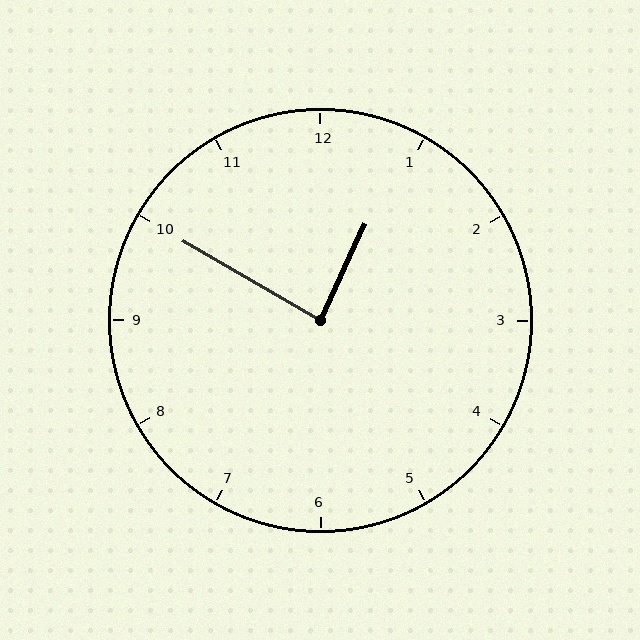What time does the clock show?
12:50.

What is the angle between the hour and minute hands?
Approximately 85 degrees.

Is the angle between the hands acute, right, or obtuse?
It is right.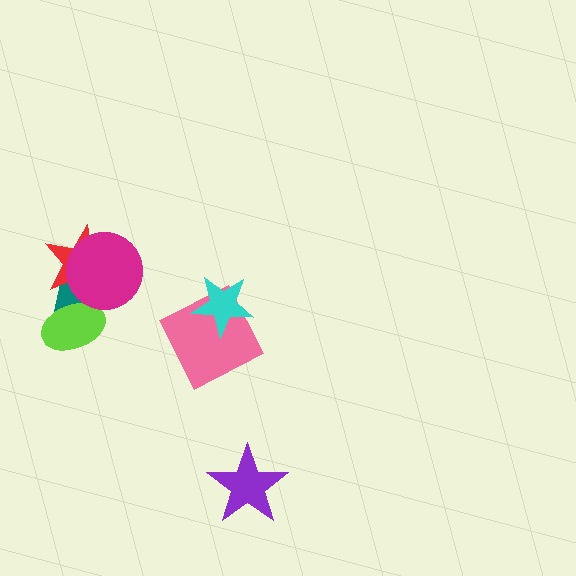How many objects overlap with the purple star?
0 objects overlap with the purple star.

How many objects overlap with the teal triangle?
3 objects overlap with the teal triangle.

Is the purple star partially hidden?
No, no other shape covers it.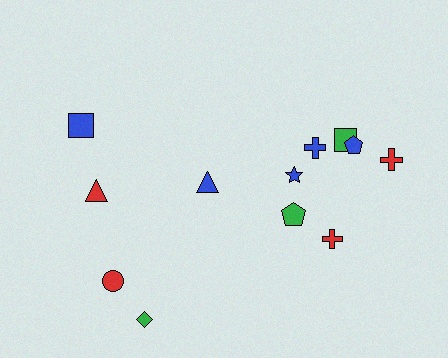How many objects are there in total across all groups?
There are 12 objects.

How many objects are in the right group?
There are 7 objects.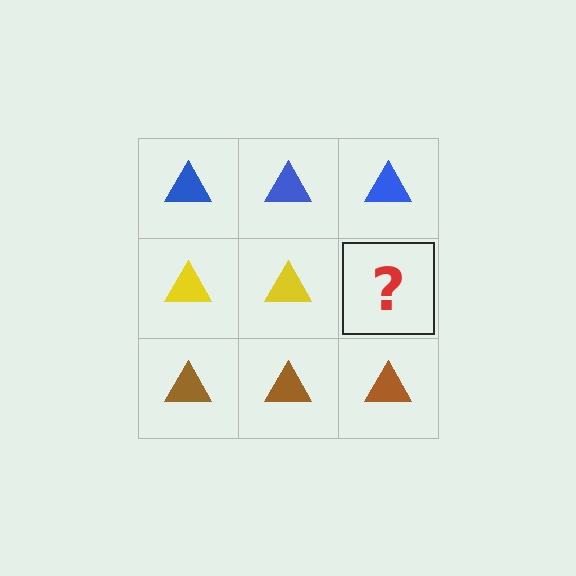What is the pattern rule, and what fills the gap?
The rule is that each row has a consistent color. The gap should be filled with a yellow triangle.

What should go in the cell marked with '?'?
The missing cell should contain a yellow triangle.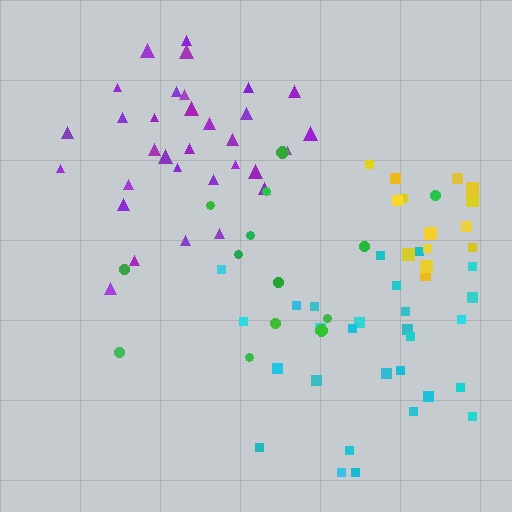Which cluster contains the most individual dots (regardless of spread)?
Purple (32).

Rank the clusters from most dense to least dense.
purple, yellow, cyan, green.